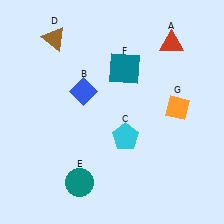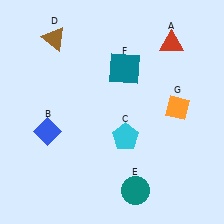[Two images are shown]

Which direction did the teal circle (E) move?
The teal circle (E) moved right.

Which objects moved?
The objects that moved are: the blue diamond (B), the teal circle (E).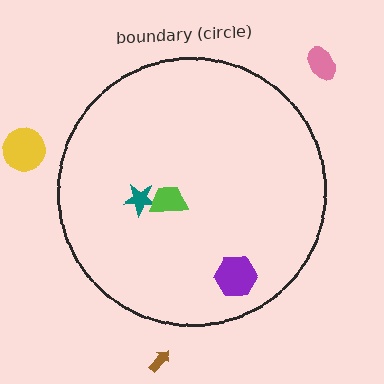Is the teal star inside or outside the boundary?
Inside.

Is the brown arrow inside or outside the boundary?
Outside.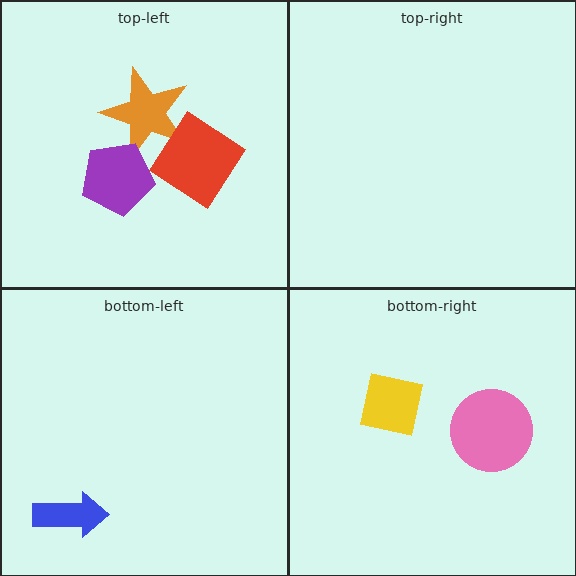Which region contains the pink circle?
The bottom-right region.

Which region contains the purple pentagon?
The top-left region.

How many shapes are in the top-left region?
3.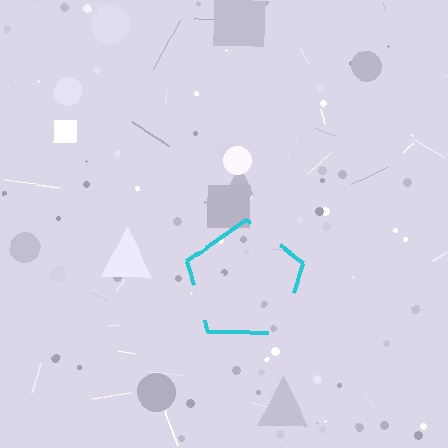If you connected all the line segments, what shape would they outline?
They would outline a pentagon.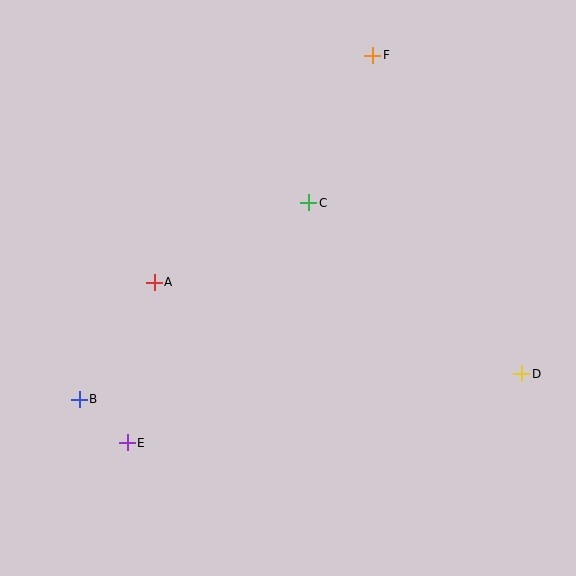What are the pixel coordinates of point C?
Point C is at (309, 203).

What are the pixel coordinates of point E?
Point E is at (127, 443).